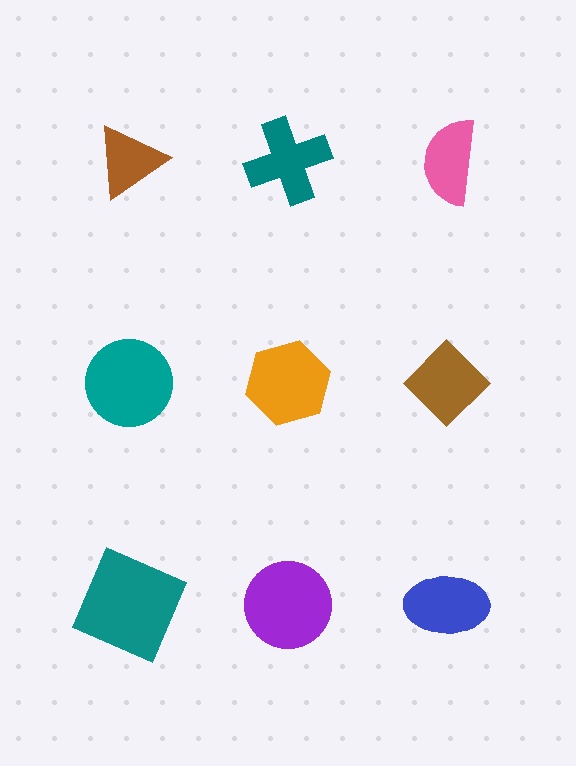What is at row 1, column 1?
A brown triangle.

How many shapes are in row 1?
3 shapes.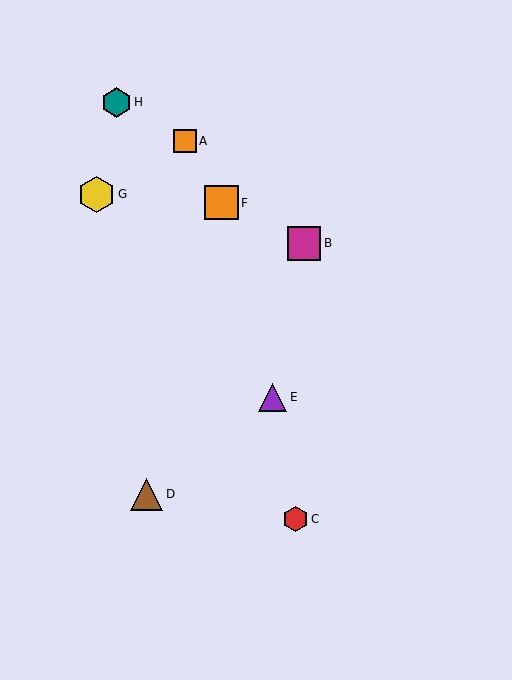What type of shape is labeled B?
Shape B is a magenta square.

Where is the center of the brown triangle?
The center of the brown triangle is at (147, 494).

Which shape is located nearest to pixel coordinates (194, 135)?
The orange square (labeled A) at (185, 141) is nearest to that location.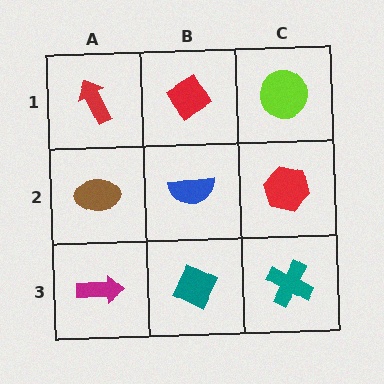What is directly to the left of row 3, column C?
A teal diamond.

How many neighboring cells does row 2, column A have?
3.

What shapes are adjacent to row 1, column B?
A blue semicircle (row 2, column B), a red arrow (row 1, column A), a lime circle (row 1, column C).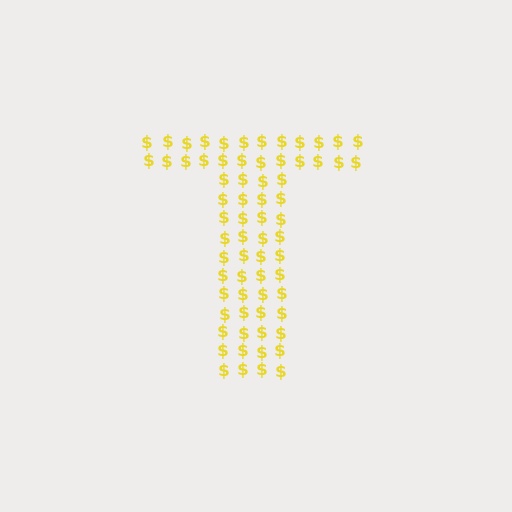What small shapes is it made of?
It is made of small dollar signs.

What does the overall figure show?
The overall figure shows the letter T.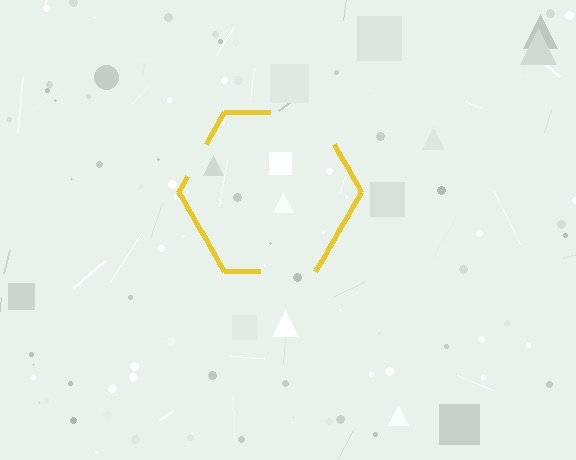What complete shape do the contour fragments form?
The contour fragments form a hexagon.